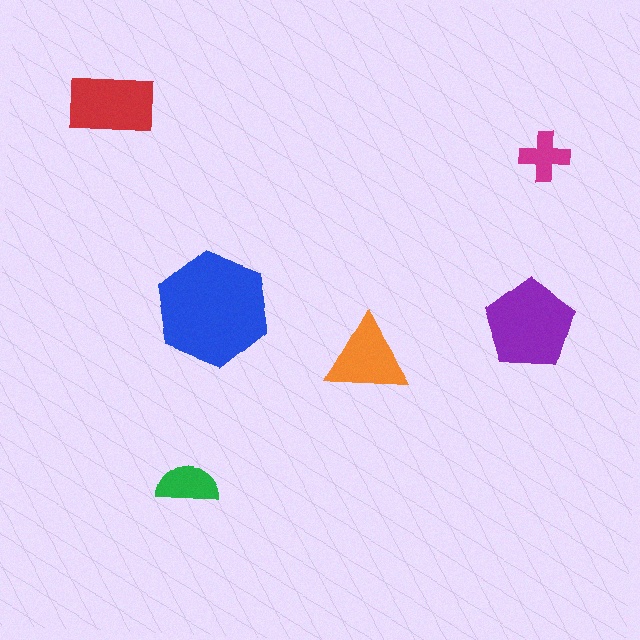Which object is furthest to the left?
The red rectangle is leftmost.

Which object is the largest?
The blue hexagon.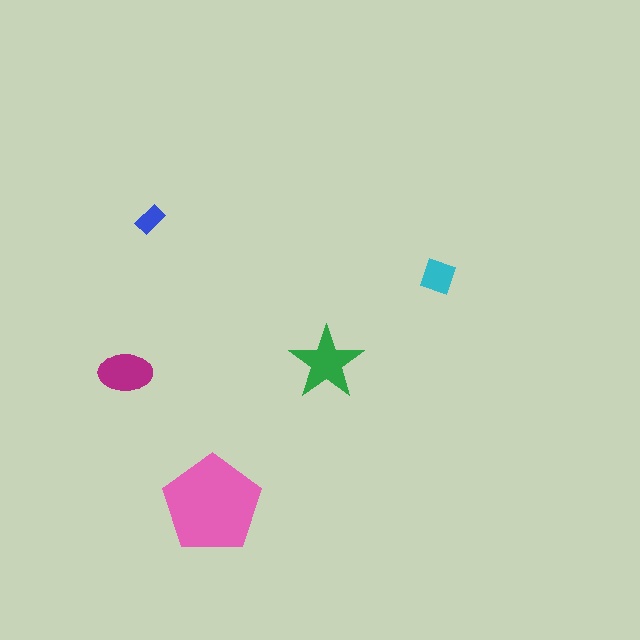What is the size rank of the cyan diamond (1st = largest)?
4th.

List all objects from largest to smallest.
The pink pentagon, the green star, the magenta ellipse, the cyan diamond, the blue rectangle.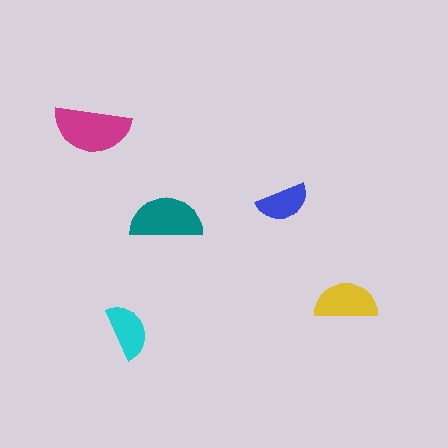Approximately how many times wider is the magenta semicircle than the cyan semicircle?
About 1.5 times wider.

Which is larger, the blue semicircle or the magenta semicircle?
The magenta one.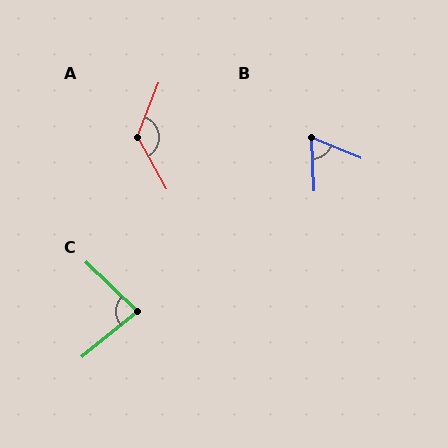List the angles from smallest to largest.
B (65°), C (83°), A (130°).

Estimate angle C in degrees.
Approximately 83 degrees.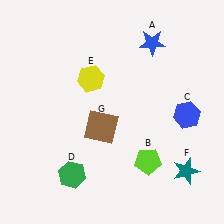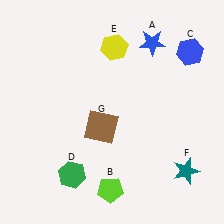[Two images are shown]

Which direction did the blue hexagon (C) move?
The blue hexagon (C) moved up.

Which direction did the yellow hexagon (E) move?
The yellow hexagon (E) moved up.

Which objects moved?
The objects that moved are: the lime pentagon (B), the blue hexagon (C), the yellow hexagon (E).